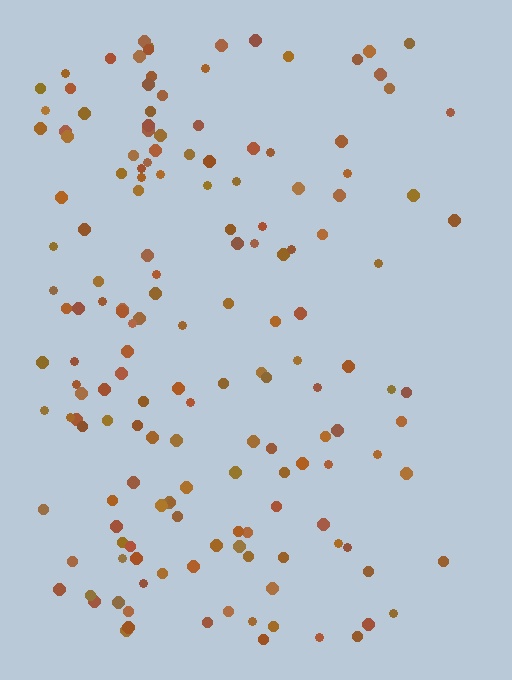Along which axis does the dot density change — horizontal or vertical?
Horizontal.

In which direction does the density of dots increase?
From right to left, with the left side densest.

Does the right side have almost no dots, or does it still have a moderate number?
Still a moderate number, just noticeably fewer than the left.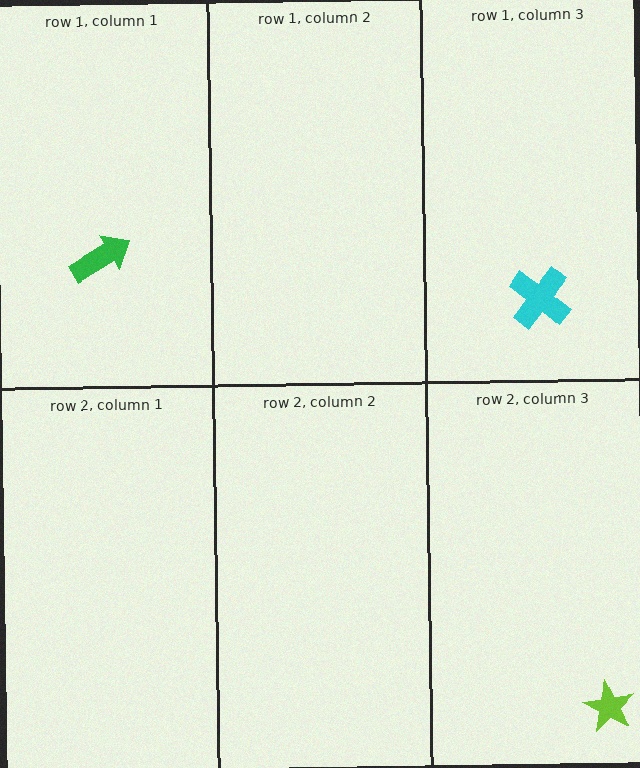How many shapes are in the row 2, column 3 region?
1.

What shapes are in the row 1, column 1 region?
The green arrow.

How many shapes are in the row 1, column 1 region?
1.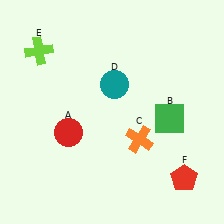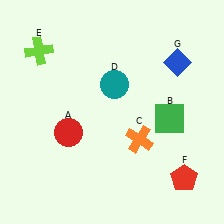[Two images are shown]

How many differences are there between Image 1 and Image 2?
There is 1 difference between the two images.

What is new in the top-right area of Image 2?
A blue diamond (G) was added in the top-right area of Image 2.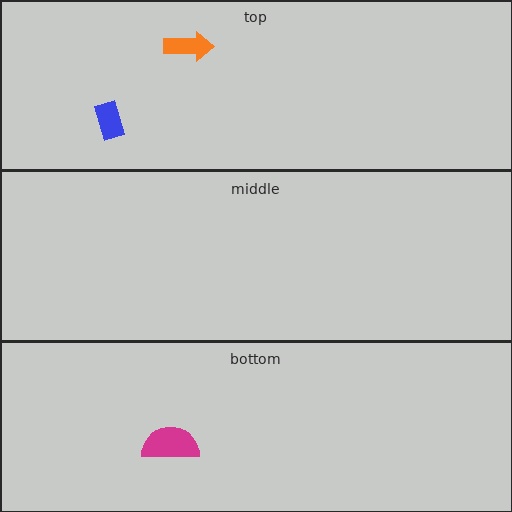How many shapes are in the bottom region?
1.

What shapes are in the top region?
The blue rectangle, the orange arrow.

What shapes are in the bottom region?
The magenta semicircle.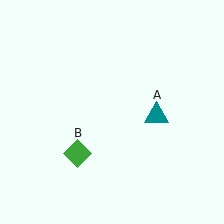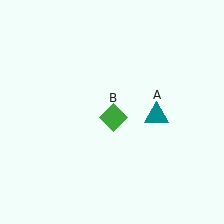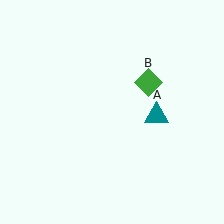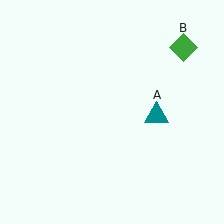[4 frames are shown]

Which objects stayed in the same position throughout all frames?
Teal triangle (object A) remained stationary.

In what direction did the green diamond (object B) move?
The green diamond (object B) moved up and to the right.